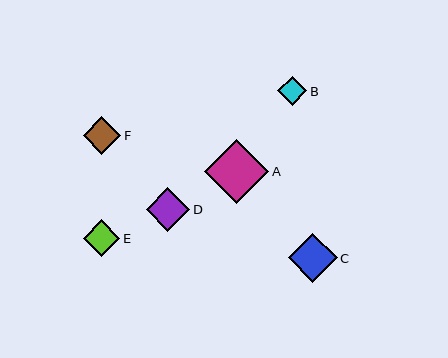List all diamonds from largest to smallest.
From largest to smallest: A, C, D, F, E, B.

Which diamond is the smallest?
Diamond B is the smallest with a size of approximately 29 pixels.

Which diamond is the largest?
Diamond A is the largest with a size of approximately 64 pixels.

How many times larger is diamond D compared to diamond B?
Diamond D is approximately 1.5 times the size of diamond B.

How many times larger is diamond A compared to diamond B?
Diamond A is approximately 2.2 times the size of diamond B.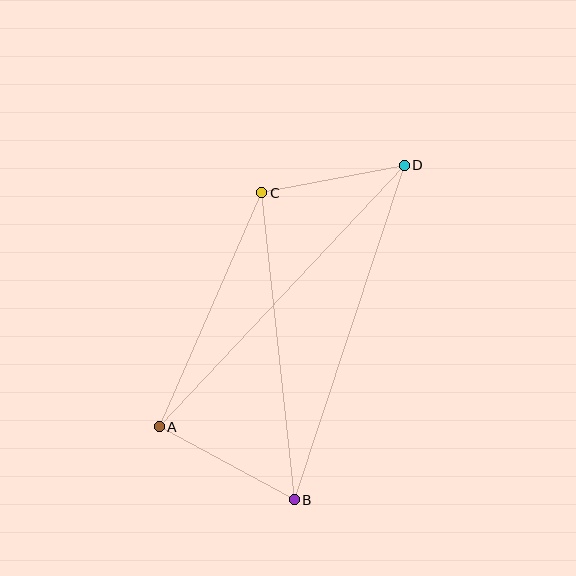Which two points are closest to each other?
Points C and D are closest to each other.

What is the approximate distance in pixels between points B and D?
The distance between B and D is approximately 352 pixels.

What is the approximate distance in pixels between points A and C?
The distance between A and C is approximately 255 pixels.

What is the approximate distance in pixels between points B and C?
The distance between B and C is approximately 309 pixels.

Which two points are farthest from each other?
Points A and D are farthest from each other.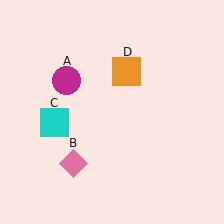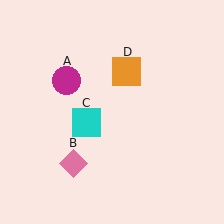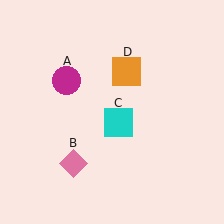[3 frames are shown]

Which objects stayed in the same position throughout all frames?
Magenta circle (object A) and pink diamond (object B) and orange square (object D) remained stationary.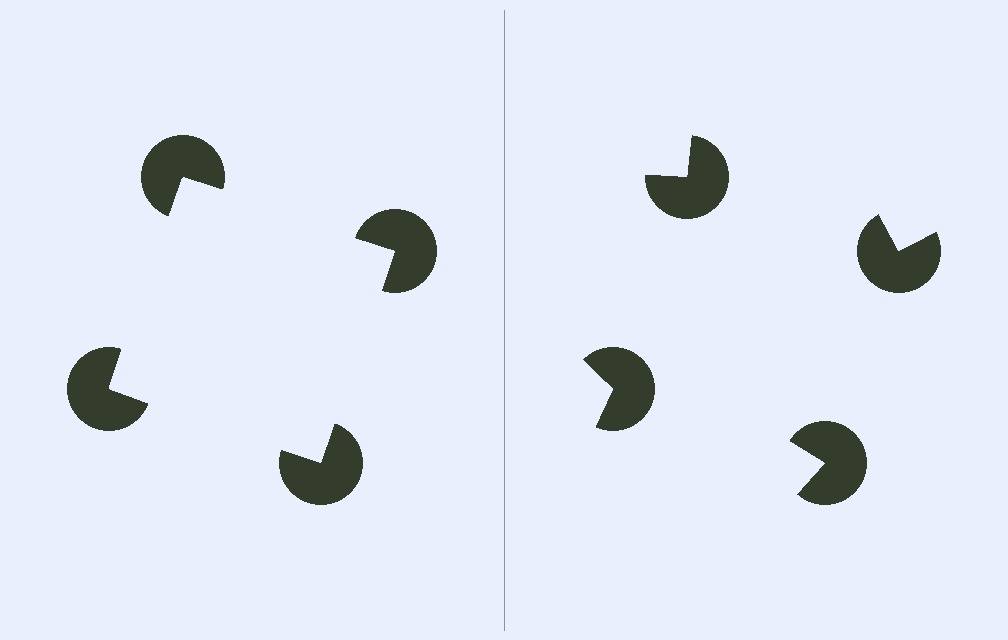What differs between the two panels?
The pac-man discs are positioned identically on both sides; only the wedge orientations differ. On the left they align to a square; on the right they are misaligned.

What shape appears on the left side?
An illusory square.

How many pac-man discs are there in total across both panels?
8 — 4 on each side.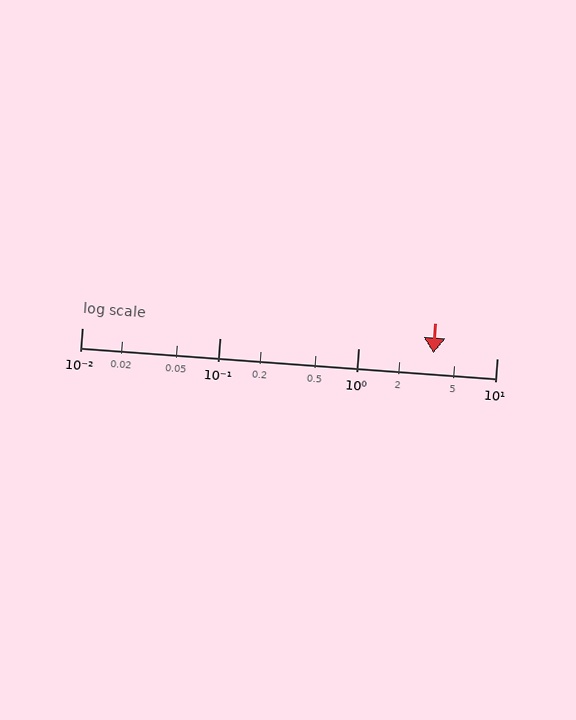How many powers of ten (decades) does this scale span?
The scale spans 3 decades, from 0.01 to 10.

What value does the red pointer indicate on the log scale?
The pointer indicates approximately 3.5.